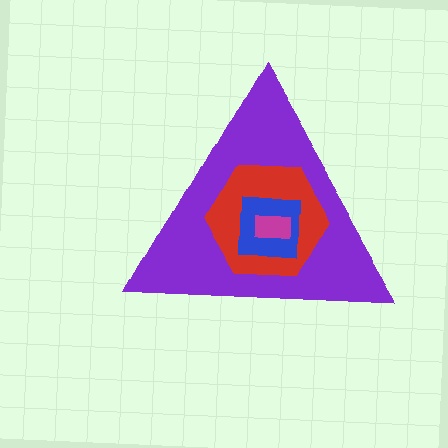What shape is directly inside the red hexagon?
The blue square.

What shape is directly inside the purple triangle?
The red hexagon.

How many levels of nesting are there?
4.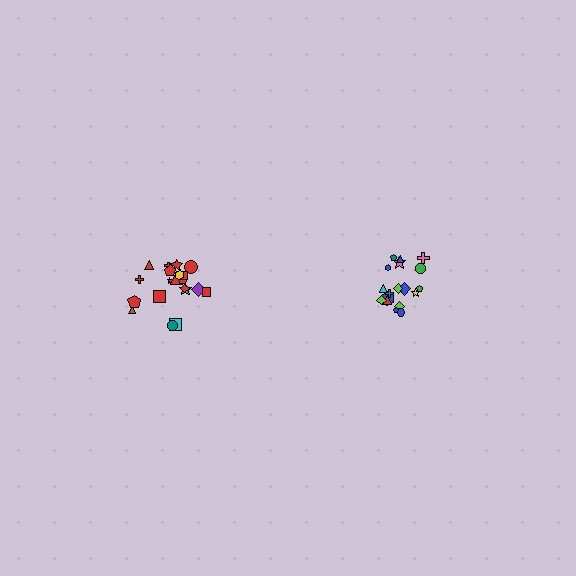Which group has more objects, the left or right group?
The left group.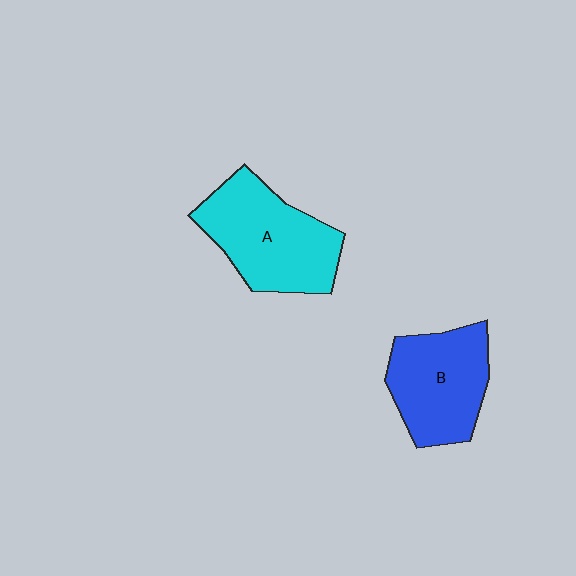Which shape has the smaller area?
Shape B (blue).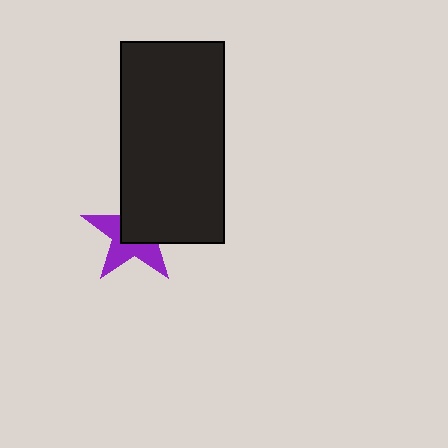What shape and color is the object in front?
The object in front is a black rectangle.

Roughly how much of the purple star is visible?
About half of it is visible (roughly 48%).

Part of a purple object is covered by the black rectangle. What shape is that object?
It is a star.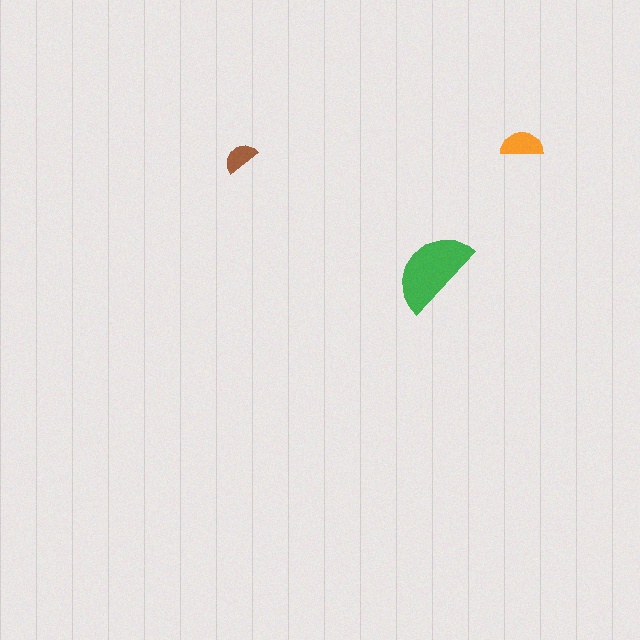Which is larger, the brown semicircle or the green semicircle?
The green one.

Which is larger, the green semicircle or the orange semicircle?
The green one.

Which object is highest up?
The orange semicircle is topmost.